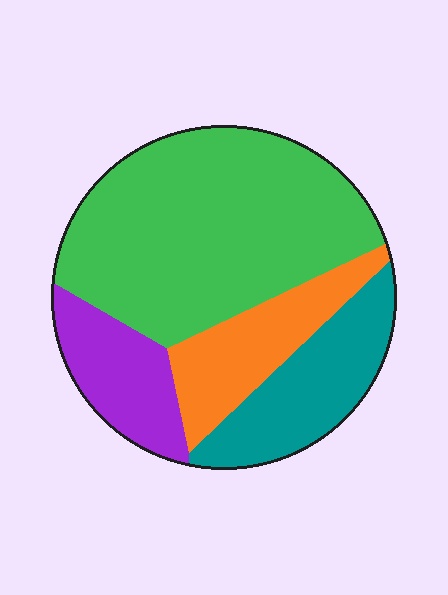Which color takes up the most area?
Green, at roughly 50%.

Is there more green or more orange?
Green.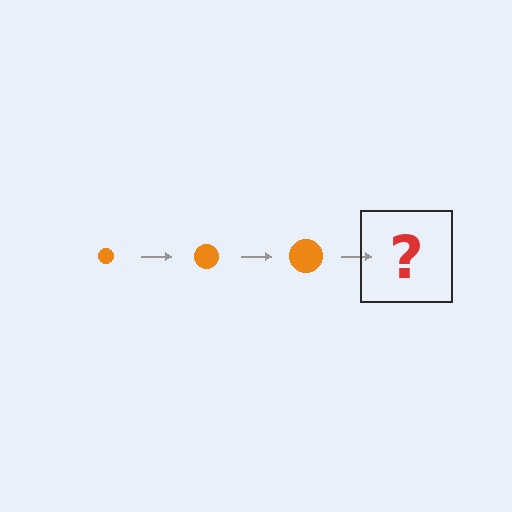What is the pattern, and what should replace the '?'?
The pattern is that the circle gets progressively larger each step. The '?' should be an orange circle, larger than the previous one.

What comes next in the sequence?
The next element should be an orange circle, larger than the previous one.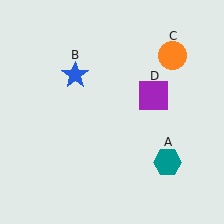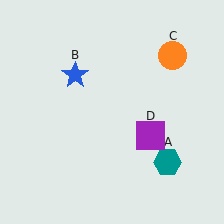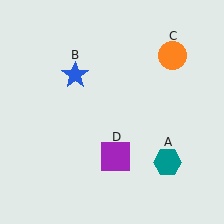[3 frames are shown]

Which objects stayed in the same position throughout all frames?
Teal hexagon (object A) and blue star (object B) and orange circle (object C) remained stationary.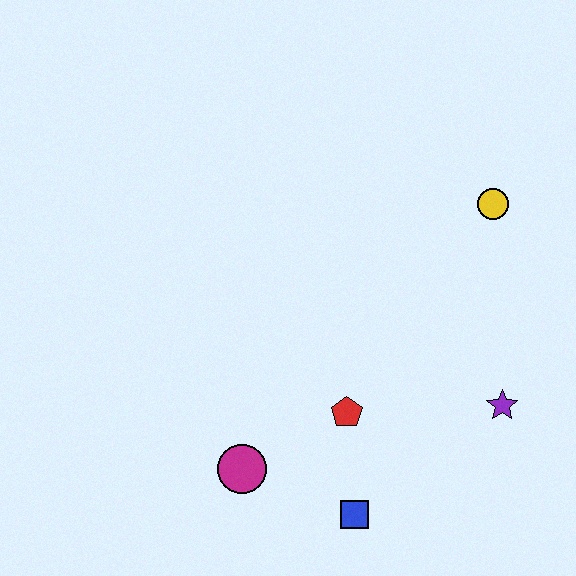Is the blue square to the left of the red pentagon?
No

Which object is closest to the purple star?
The red pentagon is closest to the purple star.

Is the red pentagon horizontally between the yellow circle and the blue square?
No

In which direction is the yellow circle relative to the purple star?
The yellow circle is above the purple star.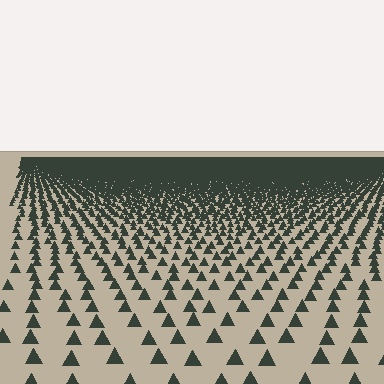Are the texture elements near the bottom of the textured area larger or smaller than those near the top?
Larger. Near the bottom, elements are closer to the viewer and appear at a bigger on-screen size.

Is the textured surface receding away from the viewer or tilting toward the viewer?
The surface is receding away from the viewer. Texture elements get smaller and denser toward the top.